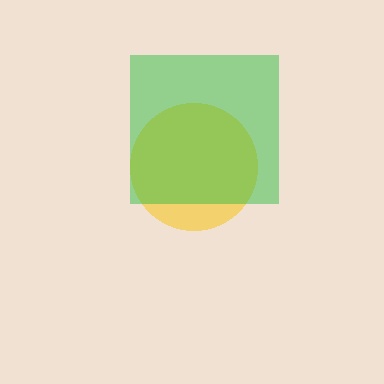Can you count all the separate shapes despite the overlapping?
Yes, there are 2 separate shapes.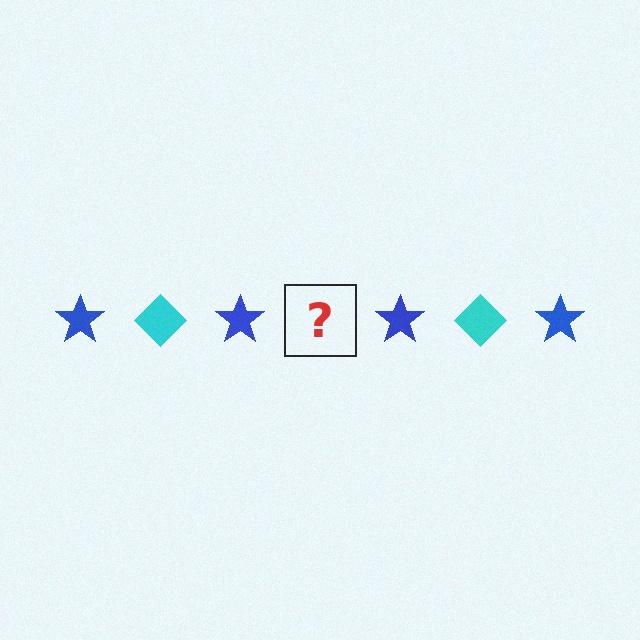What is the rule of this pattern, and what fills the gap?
The rule is that the pattern alternates between blue star and cyan diamond. The gap should be filled with a cyan diamond.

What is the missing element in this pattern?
The missing element is a cyan diamond.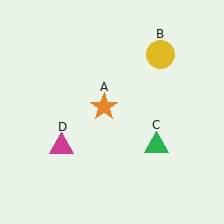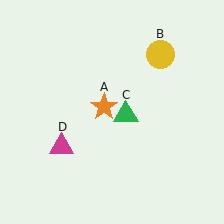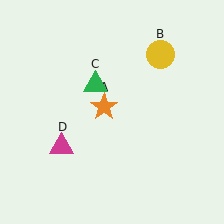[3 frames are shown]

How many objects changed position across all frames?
1 object changed position: green triangle (object C).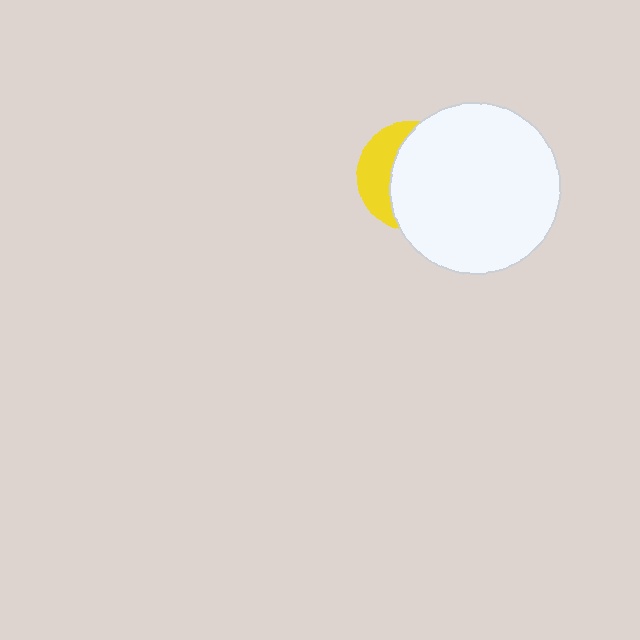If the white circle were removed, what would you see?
You would see the complete yellow circle.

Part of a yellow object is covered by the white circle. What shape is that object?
It is a circle.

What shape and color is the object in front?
The object in front is a white circle.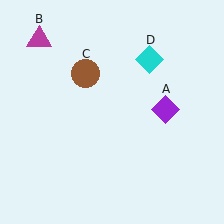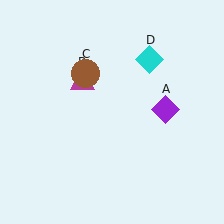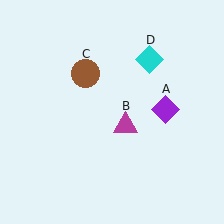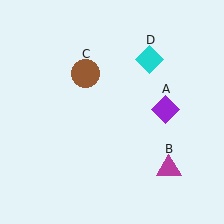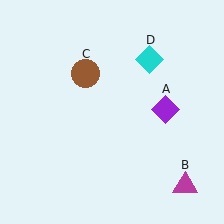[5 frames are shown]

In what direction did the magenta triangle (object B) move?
The magenta triangle (object B) moved down and to the right.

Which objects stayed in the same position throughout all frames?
Purple diamond (object A) and brown circle (object C) and cyan diamond (object D) remained stationary.